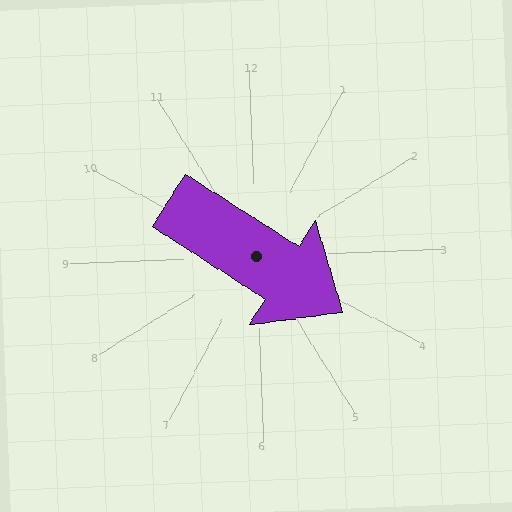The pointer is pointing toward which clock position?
Roughly 4 o'clock.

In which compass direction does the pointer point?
Southeast.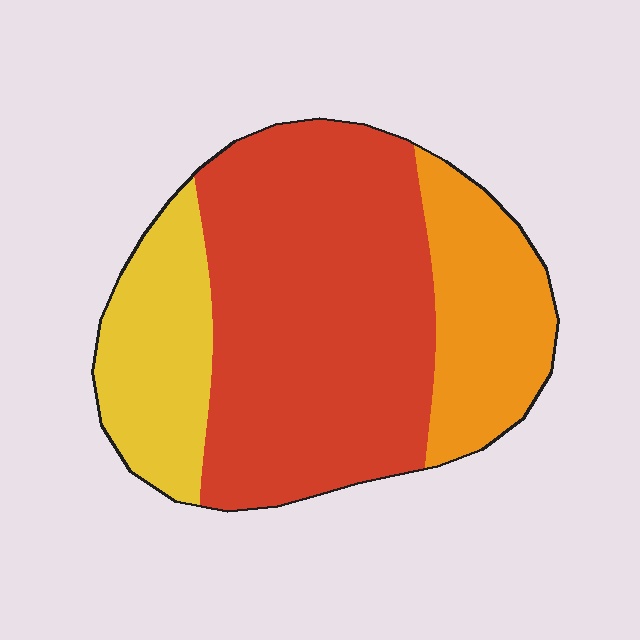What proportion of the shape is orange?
Orange covers around 20% of the shape.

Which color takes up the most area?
Red, at roughly 60%.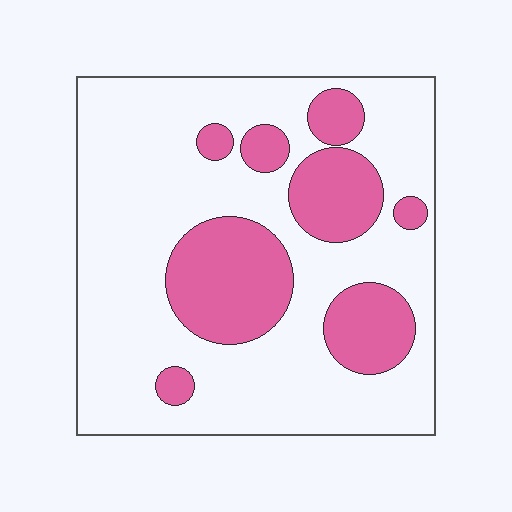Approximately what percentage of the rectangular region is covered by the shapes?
Approximately 25%.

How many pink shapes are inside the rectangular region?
8.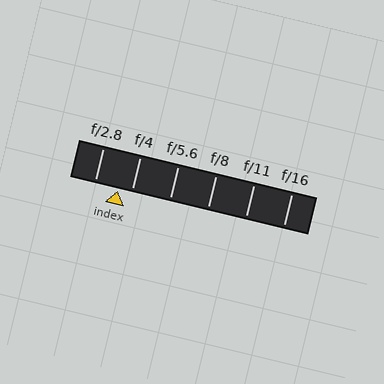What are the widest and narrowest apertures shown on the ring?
The widest aperture shown is f/2.8 and the narrowest is f/16.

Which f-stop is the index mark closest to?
The index mark is closest to f/4.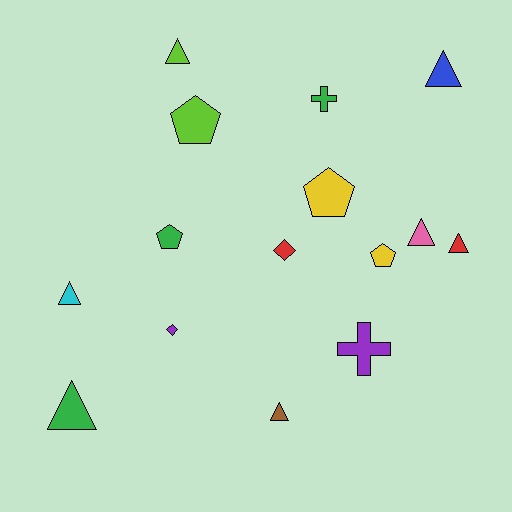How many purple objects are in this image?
There are 2 purple objects.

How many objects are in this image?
There are 15 objects.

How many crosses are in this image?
There are 2 crosses.